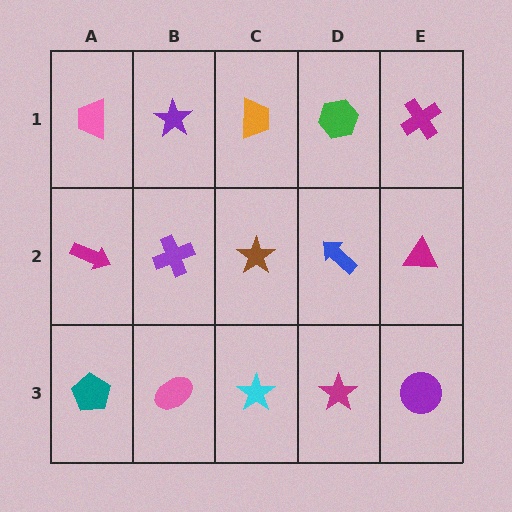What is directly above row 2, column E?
A magenta cross.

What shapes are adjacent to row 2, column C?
An orange trapezoid (row 1, column C), a cyan star (row 3, column C), a purple cross (row 2, column B), a blue arrow (row 2, column D).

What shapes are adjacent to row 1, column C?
A brown star (row 2, column C), a purple star (row 1, column B), a green hexagon (row 1, column D).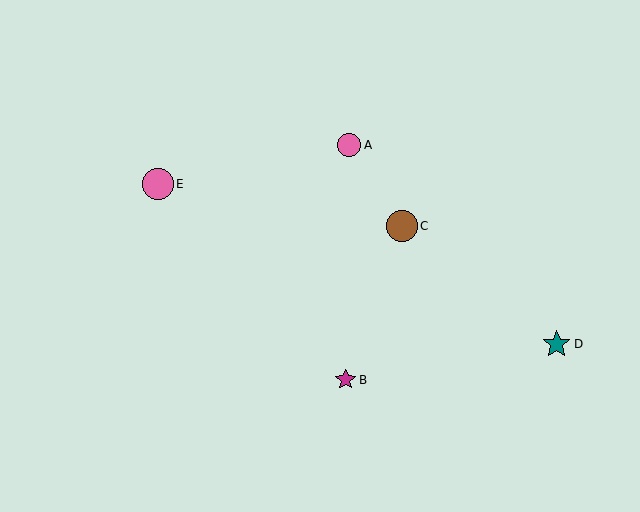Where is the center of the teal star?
The center of the teal star is at (557, 344).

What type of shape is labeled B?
Shape B is a magenta star.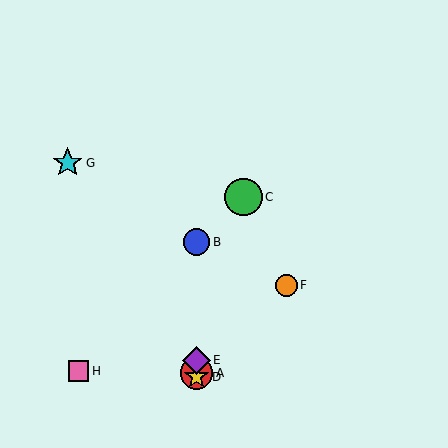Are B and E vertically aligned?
Yes, both are at x≈196.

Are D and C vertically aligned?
No, D is at x≈196 and C is at x≈244.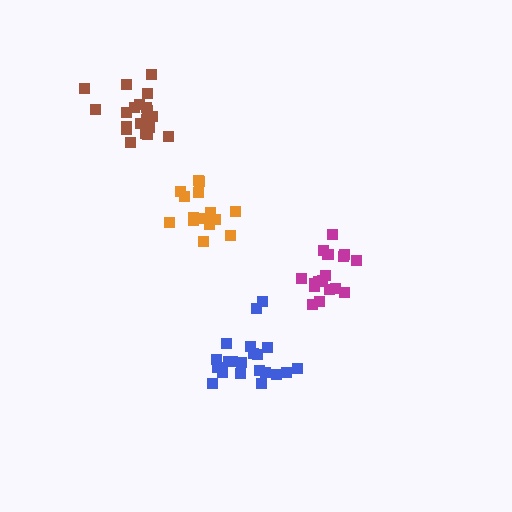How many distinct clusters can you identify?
There are 4 distinct clusters.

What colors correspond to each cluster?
The clusters are colored: orange, magenta, brown, blue.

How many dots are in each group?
Group 1: 15 dots, Group 2: 17 dots, Group 3: 21 dots, Group 4: 21 dots (74 total).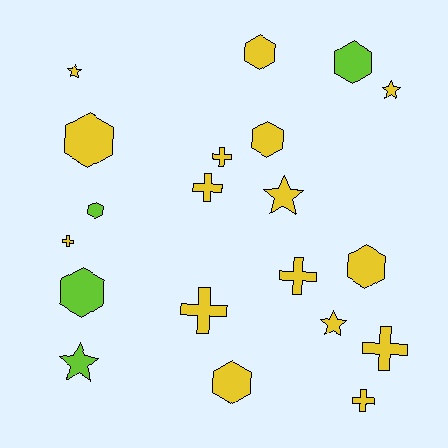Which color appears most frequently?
Yellow, with 16 objects.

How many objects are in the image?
There are 20 objects.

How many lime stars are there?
There is 1 lime star.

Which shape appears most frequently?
Hexagon, with 8 objects.